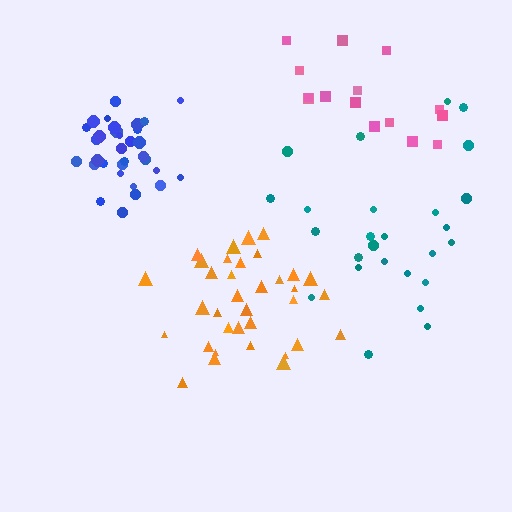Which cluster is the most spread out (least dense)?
Teal.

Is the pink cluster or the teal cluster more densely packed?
Pink.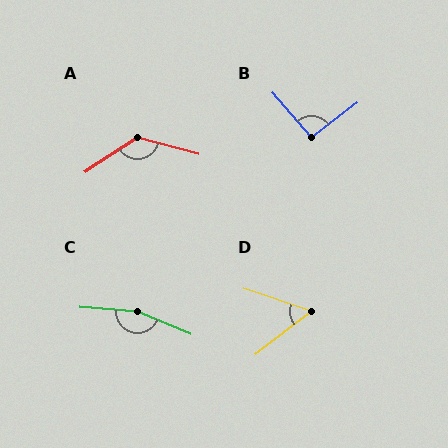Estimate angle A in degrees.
Approximately 131 degrees.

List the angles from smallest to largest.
D (56°), B (93°), A (131°), C (162°).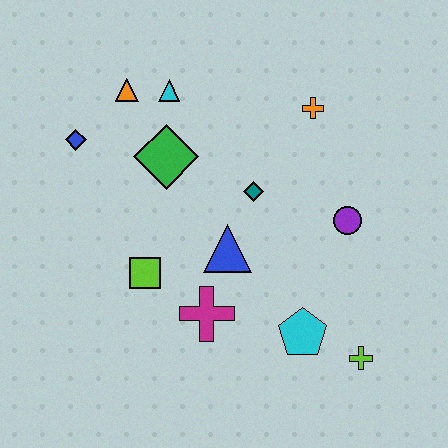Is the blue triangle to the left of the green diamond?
No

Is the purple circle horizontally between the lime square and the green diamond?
No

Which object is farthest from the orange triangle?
The lime cross is farthest from the orange triangle.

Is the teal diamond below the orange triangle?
Yes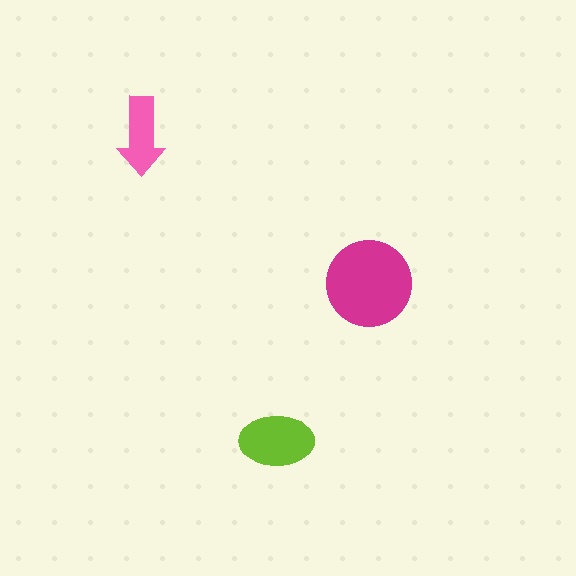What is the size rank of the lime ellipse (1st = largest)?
2nd.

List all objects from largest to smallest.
The magenta circle, the lime ellipse, the pink arrow.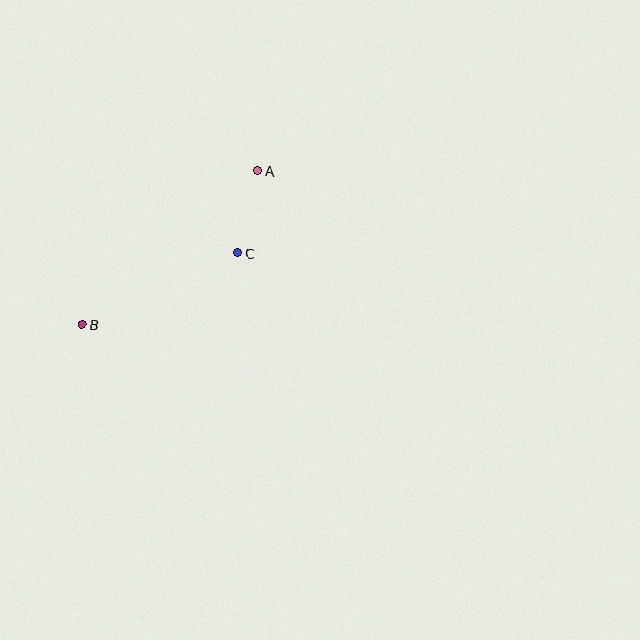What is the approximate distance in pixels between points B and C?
The distance between B and C is approximately 171 pixels.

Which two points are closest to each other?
Points A and C are closest to each other.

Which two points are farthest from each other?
Points A and B are farthest from each other.